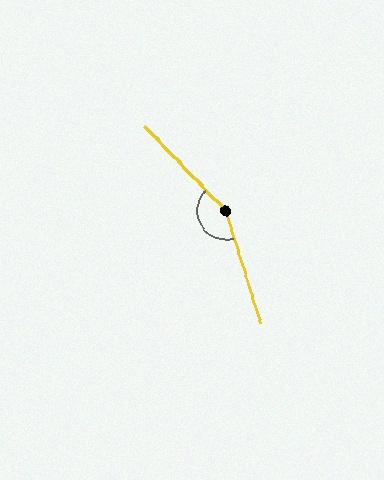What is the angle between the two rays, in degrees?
Approximately 153 degrees.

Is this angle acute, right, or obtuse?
It is obtuse.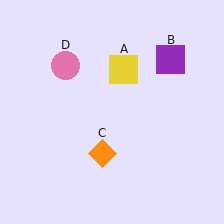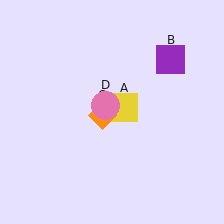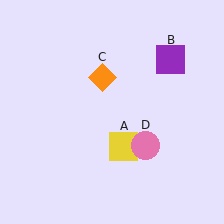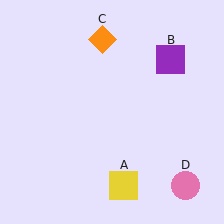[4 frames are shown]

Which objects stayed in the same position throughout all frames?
Purple square (object B) remained stationary.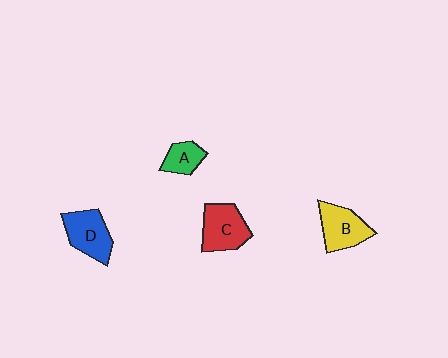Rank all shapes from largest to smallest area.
From largest to smallest: C (red), D (blue), B (yellow), A (green).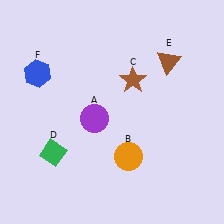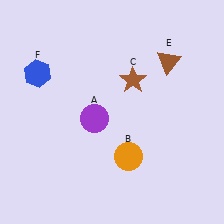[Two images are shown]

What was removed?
The green diamond (D) was removed in Image 2.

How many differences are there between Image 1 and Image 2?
There is 1 difference between the two images.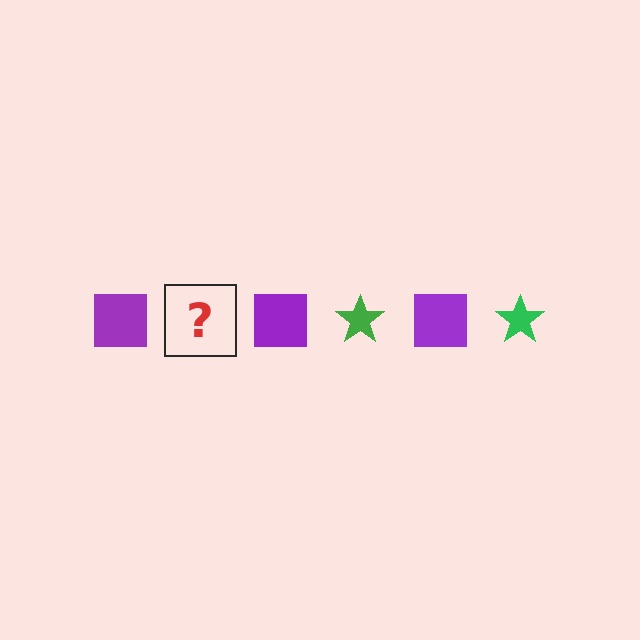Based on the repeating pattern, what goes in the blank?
The blank should be a green star.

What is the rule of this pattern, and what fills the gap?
The rule is that the pattern alternates between purple square and green star. The gap should be filled with a green star.